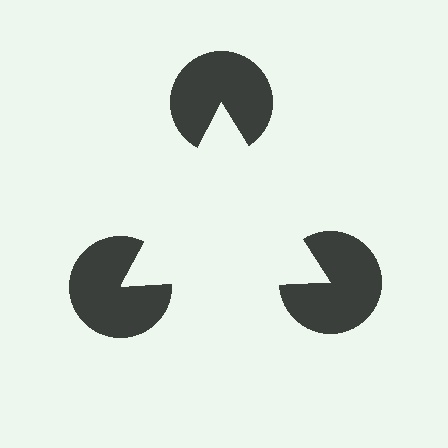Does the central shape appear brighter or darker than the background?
It typically appears slightly brighter than the background, even though no actual brightness change is drawn.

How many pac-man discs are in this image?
There are 3 — one at each vertex of the illusory triangle.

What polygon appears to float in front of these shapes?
An illusory triangle — its edges are inferred from the aligned wedge cuts in the pac-man discs, not physically drawn.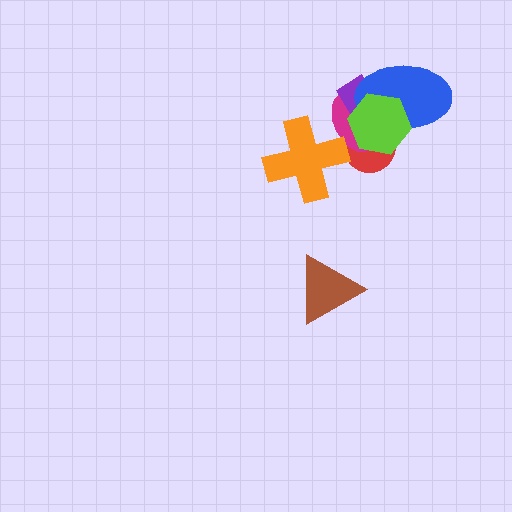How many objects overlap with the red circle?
4 objects overlap with the red circle.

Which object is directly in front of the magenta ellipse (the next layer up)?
The purple rectangle is directly in front of the magenta ellipse.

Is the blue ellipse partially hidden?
Yes, it is partially covered by another shape.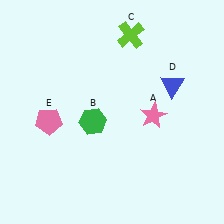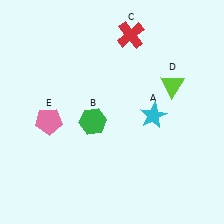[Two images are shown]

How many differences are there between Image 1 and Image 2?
There are 3 differences between the two images.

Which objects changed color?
A changed from pink to cyan. C changed from lime to red. D changed from blue to lime.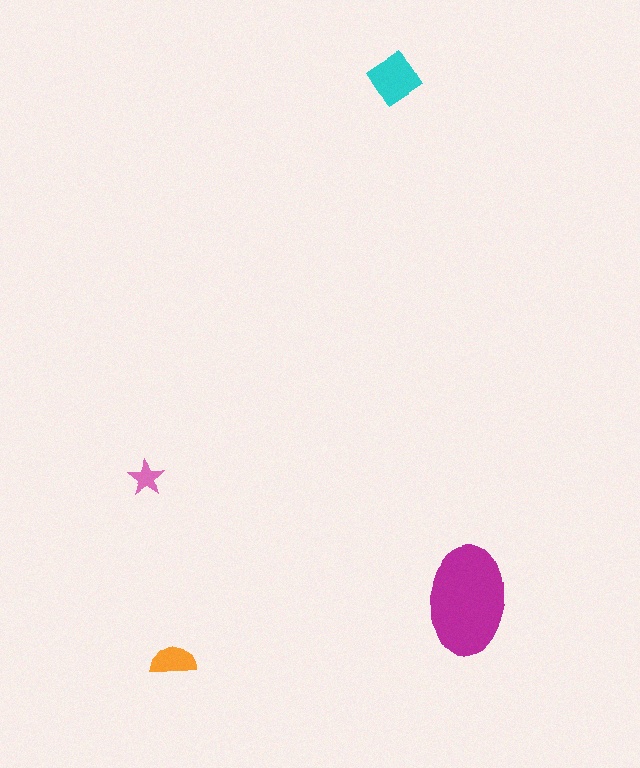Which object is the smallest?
The pink star.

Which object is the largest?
The magenta ellipse.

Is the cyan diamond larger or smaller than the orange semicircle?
Larger.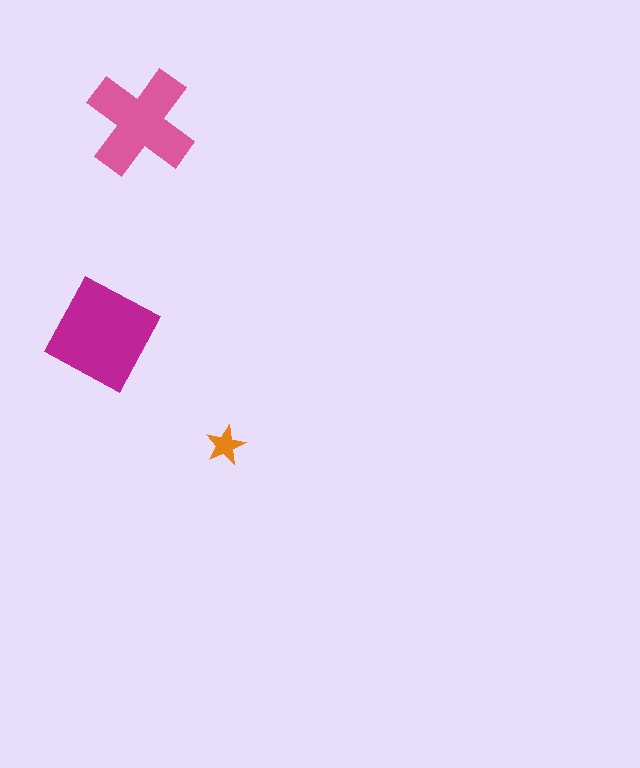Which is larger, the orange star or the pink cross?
The pink cross.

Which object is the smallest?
The orange star.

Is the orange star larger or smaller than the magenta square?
Smaller.